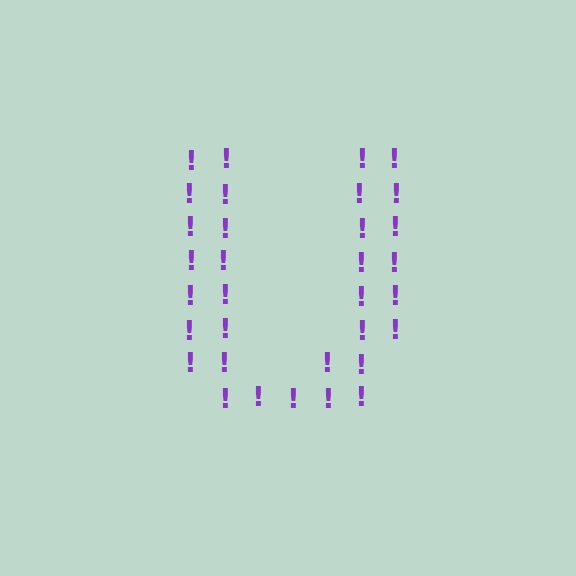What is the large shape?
The large shape is the letter U.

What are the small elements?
The small elements are exclamation marks.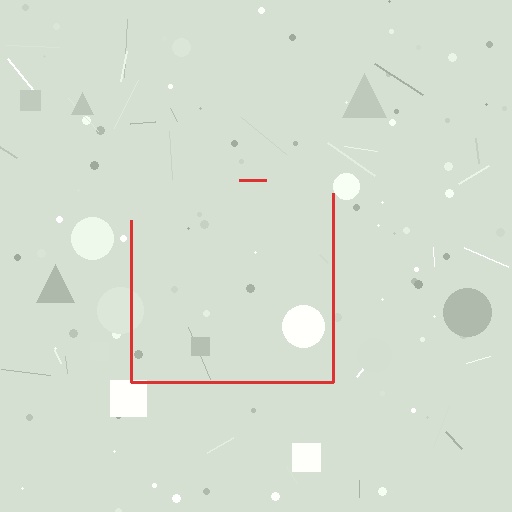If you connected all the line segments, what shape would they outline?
They would outline a square.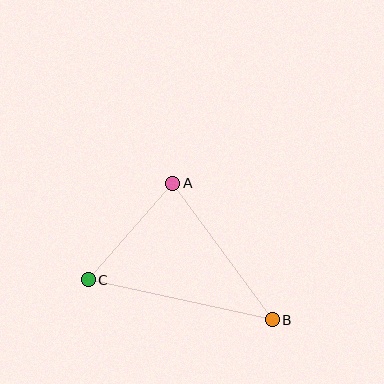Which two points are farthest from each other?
Points B and C are farthest from each other.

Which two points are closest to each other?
Points A and C are closest to each other.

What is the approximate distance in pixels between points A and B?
The distance between A and B is approximately 169 pixels.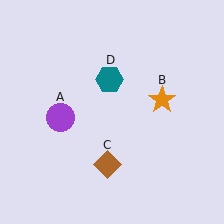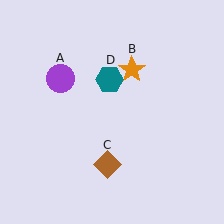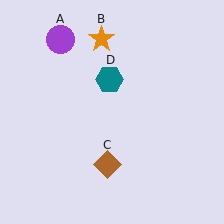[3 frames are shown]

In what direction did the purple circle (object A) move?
The purple circle (object A) moved up.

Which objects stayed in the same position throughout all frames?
Brown diamond (object C) and teal hexagon (object D) remained stationary.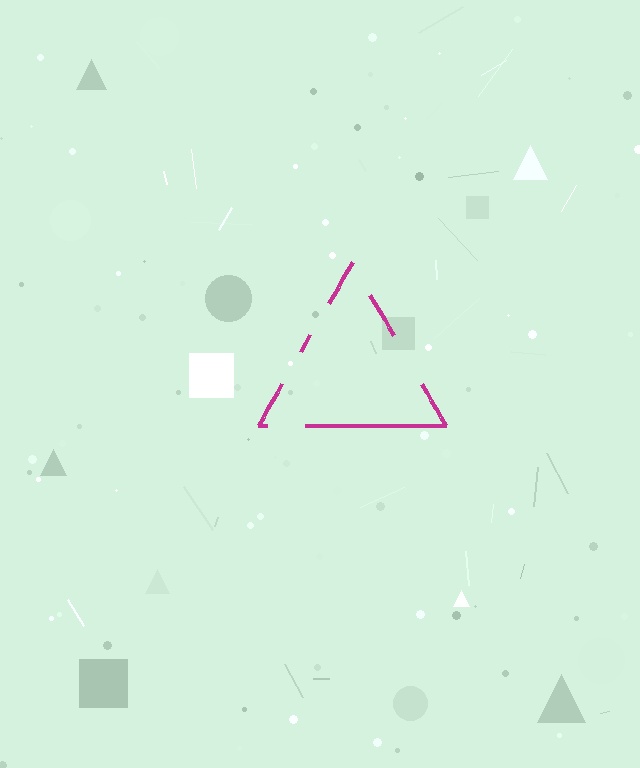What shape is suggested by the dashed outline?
The dashed outline suggests a triangle.